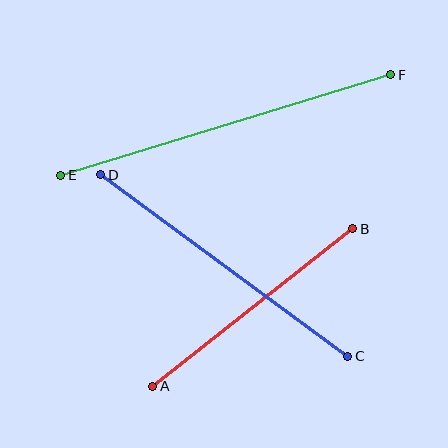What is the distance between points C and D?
The distance is approximately 306 pixels.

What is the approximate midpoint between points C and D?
The midpoint is at approximately (224, 265) pixels.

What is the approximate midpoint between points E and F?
The midpoint is at approximately (226, 125) pixels.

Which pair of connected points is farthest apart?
Points E and F are farthest apart.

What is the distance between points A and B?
The distance is approximately 255 pixels.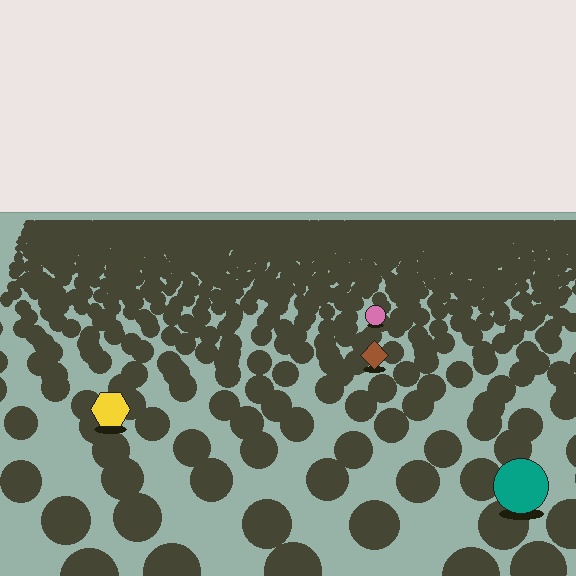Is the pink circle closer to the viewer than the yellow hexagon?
No. The yellow hexagon is closer — you can tell from the texture gradient: the ground texture is coarser near it.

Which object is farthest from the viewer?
The pink circle is farthest from the viewer. It appears smaller and the ground texture around it is denser.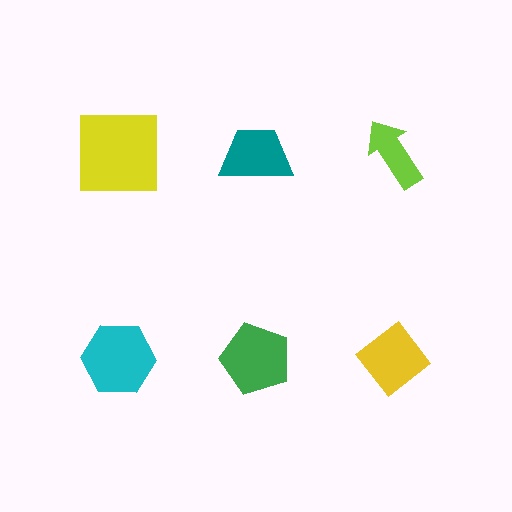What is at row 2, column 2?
A green pentagon.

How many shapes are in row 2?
3 shapes.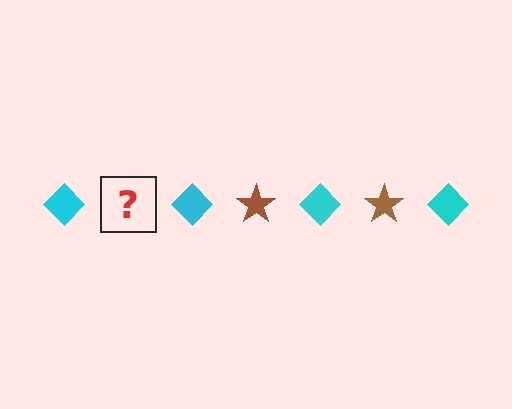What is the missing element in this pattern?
The missing element is a brown star.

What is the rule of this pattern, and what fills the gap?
The rule is that the pattern alternates between cyan diamond and brown star. The gap should be filled with a brown star.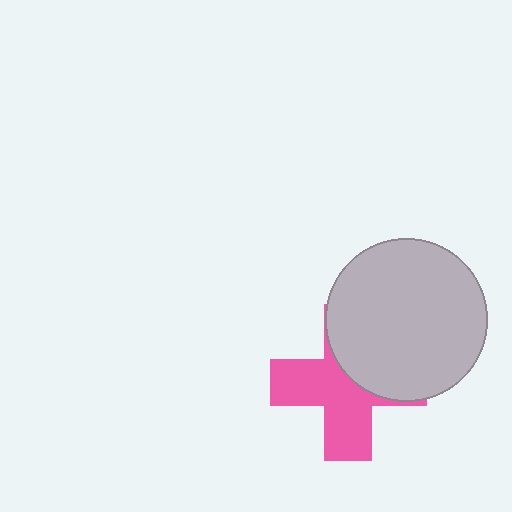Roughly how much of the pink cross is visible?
About half of it is visible (roughly 57%).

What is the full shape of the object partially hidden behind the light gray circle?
The partially hidden object is a pink cross.